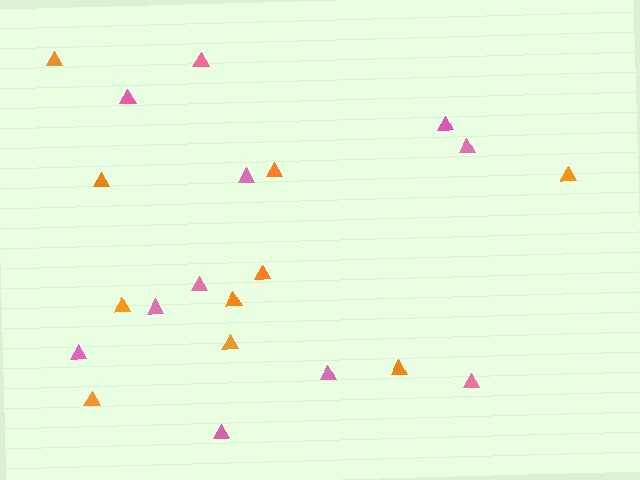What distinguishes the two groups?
There are 2 groups: one group of pink triangles (11) and one group of orange triangles (10).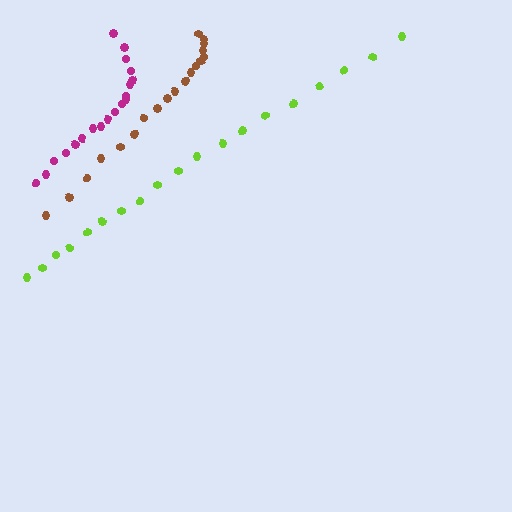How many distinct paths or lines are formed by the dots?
There are 3 distinct paths.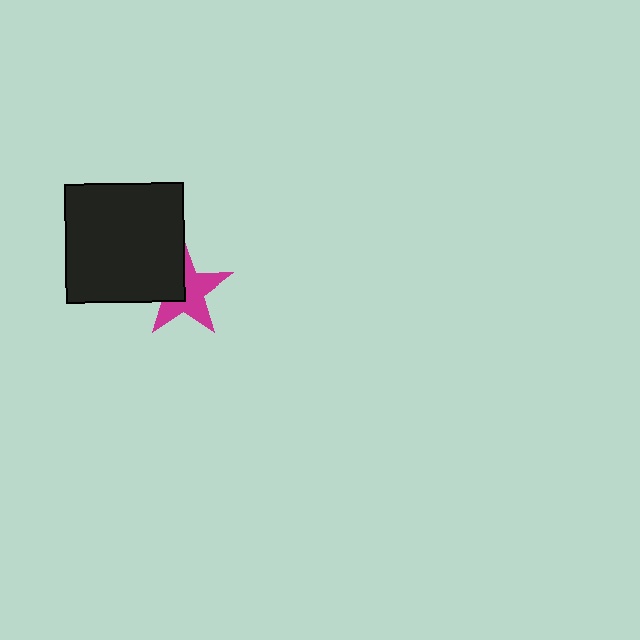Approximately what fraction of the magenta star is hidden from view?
Roughly 38% of the magenta star is hidden behind the black square.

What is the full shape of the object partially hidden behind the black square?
The partially hidden object is a magenta star.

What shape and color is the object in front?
The object in front is a black square.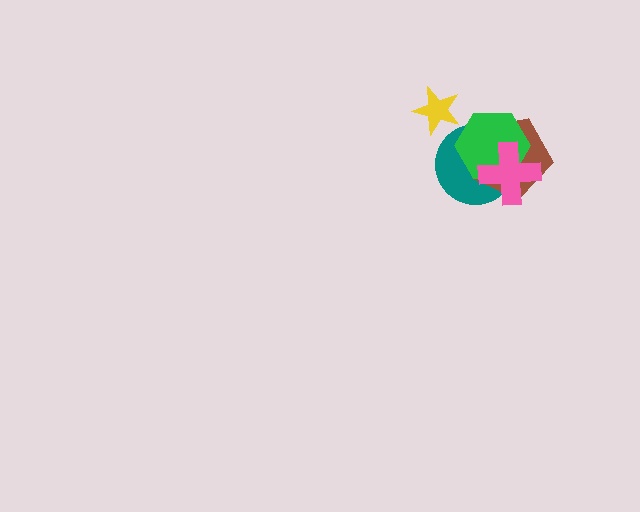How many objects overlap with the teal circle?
3 objects overlap with the teal circle.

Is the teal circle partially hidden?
Yes, it is partially covered by another shape.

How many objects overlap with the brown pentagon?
3 objects overlap with the brown pentagon.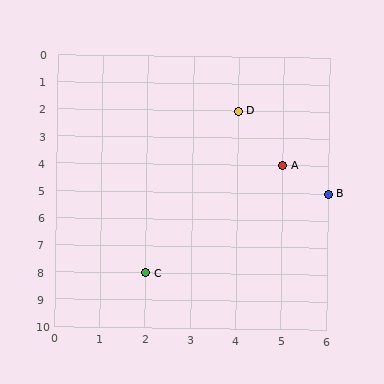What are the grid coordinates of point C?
Point C is at grid coordinates (2, 8).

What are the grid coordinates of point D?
Point D is at grid coordinates (4, 2).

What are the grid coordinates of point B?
Point B is at grid coordinates (6, 5).